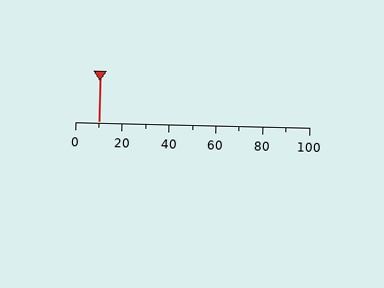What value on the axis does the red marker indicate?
The marker indicates approximately 10.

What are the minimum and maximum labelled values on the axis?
The axis runs from 0 to 100.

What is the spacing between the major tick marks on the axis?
The major ticks are spaced 20 apart.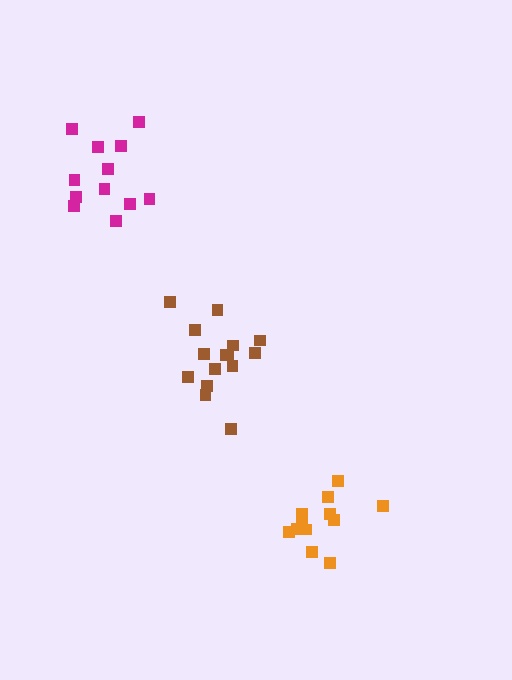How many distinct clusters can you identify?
There are 3 distinct clusters.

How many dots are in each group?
Group 1: 15 dots, Group 2: 12 dots, Group 3: 12 dots (39 total).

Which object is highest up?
The magenta cluster is topmost.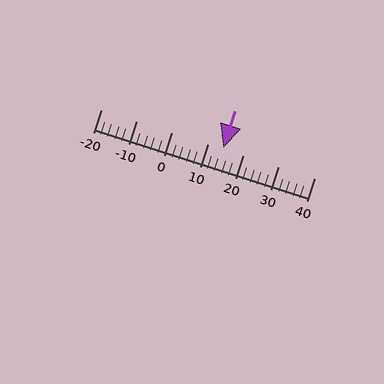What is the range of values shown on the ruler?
The ruler shows values from -20 to 40.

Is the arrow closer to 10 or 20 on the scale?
The arrow is closer to 10.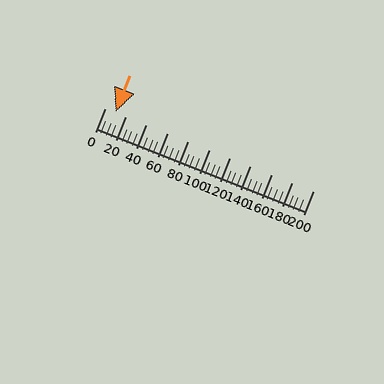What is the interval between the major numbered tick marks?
The major tick marks are spaced 20 units apart.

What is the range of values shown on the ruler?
The ruler shows values from 0 to 200.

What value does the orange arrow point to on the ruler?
The orange arrow points to approximately 10.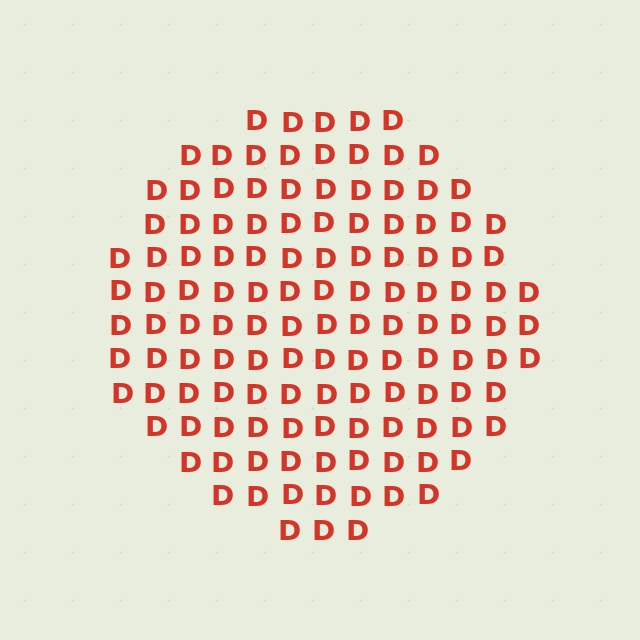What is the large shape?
The large shape is a circle.